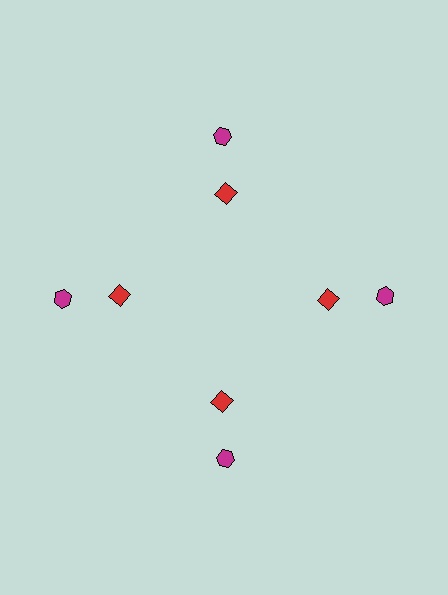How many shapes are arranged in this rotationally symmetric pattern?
There are 8 shapes, arranged in 4 groups of 2.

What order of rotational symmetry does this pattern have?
This pattern has 4-fold rotational symmetry.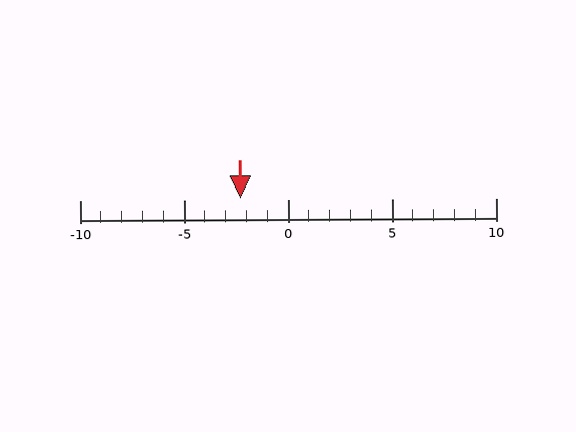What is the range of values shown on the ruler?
The ruler shows values from -10 to 10.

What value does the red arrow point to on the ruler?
The red arrow points to approximately -2.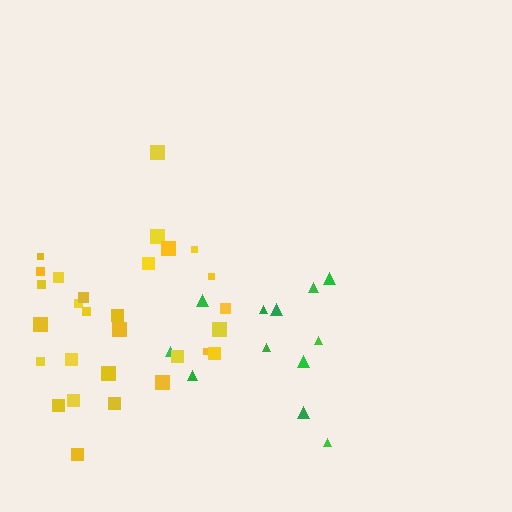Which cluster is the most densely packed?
Yellow.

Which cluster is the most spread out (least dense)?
Green.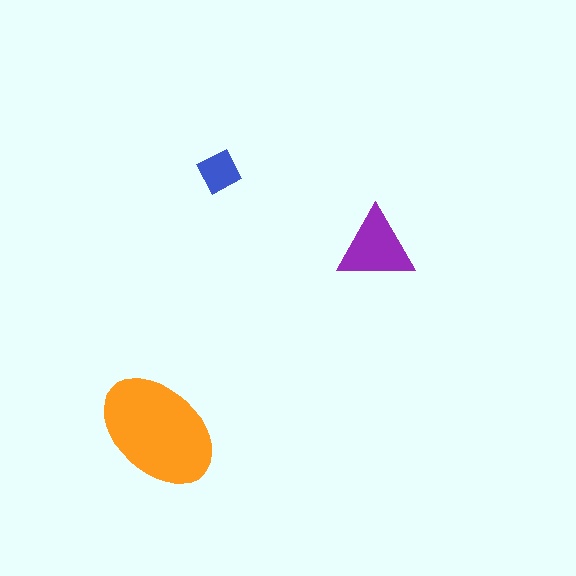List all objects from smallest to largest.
The blue square, the purple triangle, the orange ellipse.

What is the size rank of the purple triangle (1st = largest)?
2nd.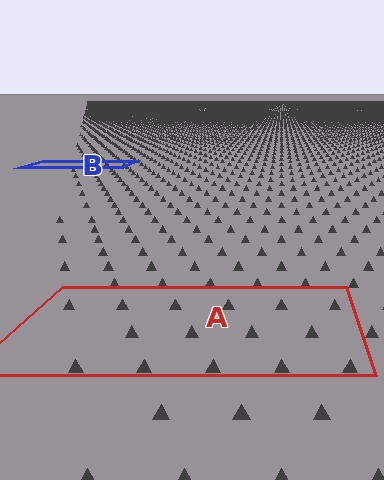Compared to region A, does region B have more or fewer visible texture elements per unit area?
Region B has more texture elements per unit area — they are packed more densely because it is farther away.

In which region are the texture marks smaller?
The texture marks are smaller in region B, because it is farther away.